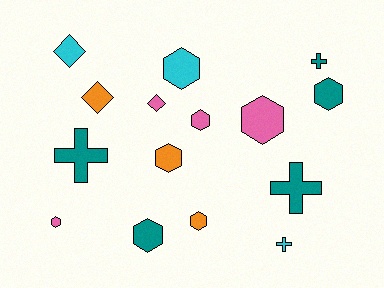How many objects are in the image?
There are 15 objects.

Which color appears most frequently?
Teal, with 5 objects.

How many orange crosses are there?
There are no orange crosses.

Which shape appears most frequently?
Hexagon, with 8 objects.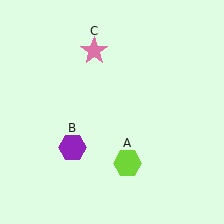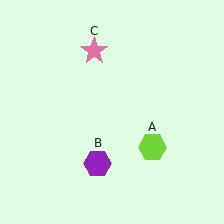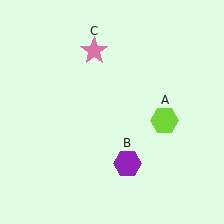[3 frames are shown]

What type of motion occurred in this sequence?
The lime hexagon (object A), purple hexagon (object B) rotated counterclockwise around the center of the scene.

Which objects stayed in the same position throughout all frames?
Pink star (object C) remained stationary.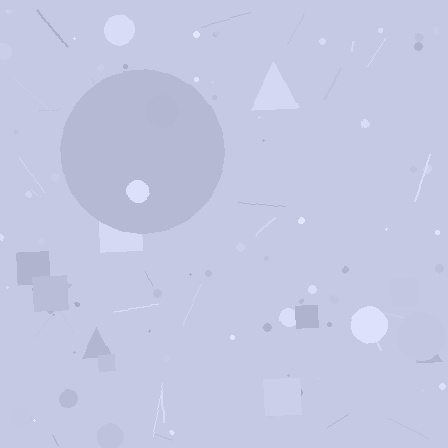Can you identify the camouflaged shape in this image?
The camouflaged shape is a circle.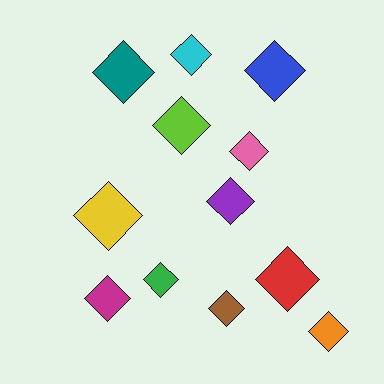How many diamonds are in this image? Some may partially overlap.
There are 12 diamonds.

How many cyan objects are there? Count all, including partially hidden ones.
There is 1 cyan object.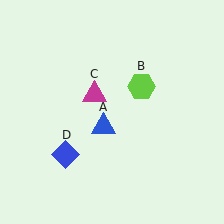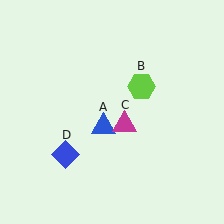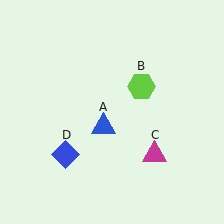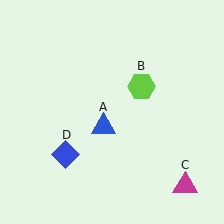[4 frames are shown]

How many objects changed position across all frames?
1 object changed position: magenta triangle (object C).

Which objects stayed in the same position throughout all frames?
Blue triangle (object A) and lime hexagon (object B) and blue diamond (object D) remained stationary.